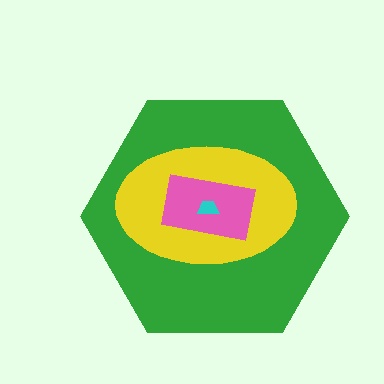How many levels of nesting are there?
4.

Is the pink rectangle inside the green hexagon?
Yes.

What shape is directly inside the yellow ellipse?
The pink rectangle.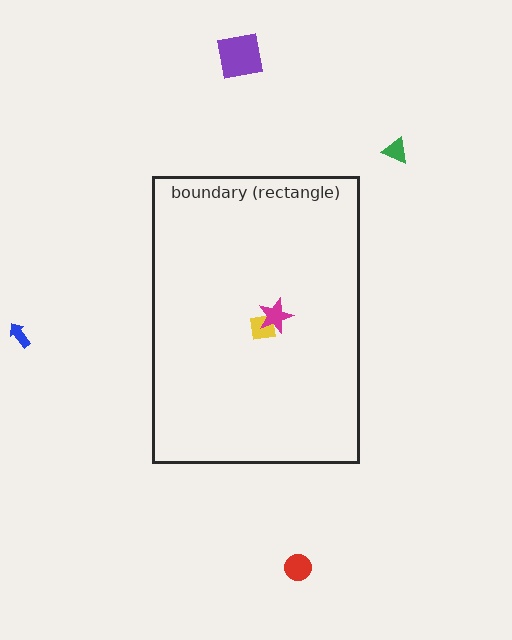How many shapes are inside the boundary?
2 inside, 4 outside.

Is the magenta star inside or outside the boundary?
Inside.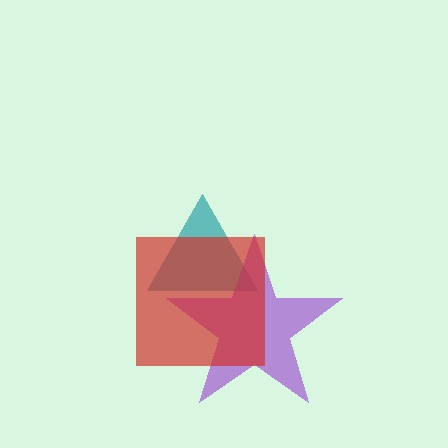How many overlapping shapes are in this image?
There are 3 overlapping shapes in the image.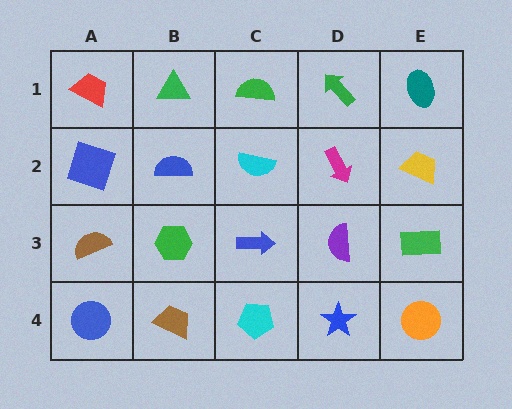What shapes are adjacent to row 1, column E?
A yellow trapezoid (row 2, column E), a green arrow (row 1, column D).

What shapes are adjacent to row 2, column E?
A teal ellipse (row 1, column E), a green rectangle (row 3, column E), a magenta arrow (row 2, column D).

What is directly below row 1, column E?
A yellow trapezoid.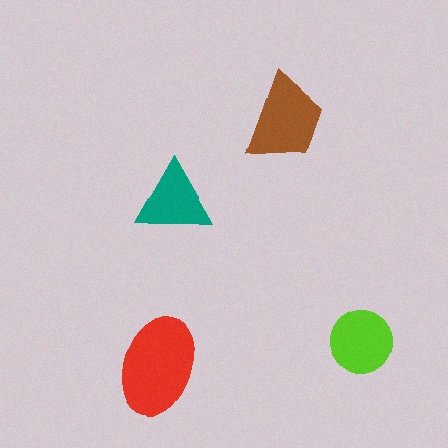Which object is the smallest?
The teal triangle.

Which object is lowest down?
The red ellipse is bottommost.